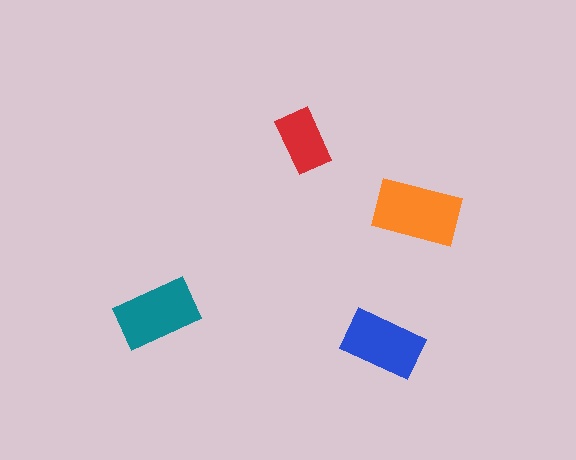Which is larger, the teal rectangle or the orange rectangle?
The orange one.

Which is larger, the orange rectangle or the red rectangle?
The orange one.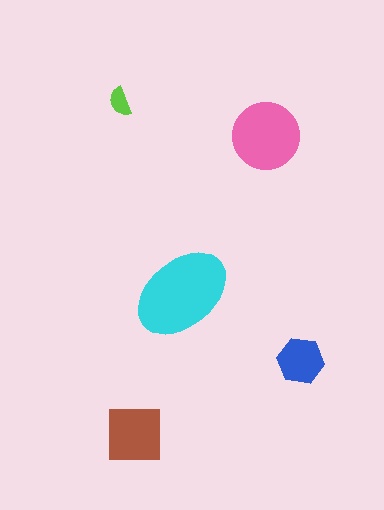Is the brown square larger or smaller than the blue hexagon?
Larger.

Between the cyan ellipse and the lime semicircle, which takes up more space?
The cyan ellipse.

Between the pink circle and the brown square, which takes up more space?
The pink circle.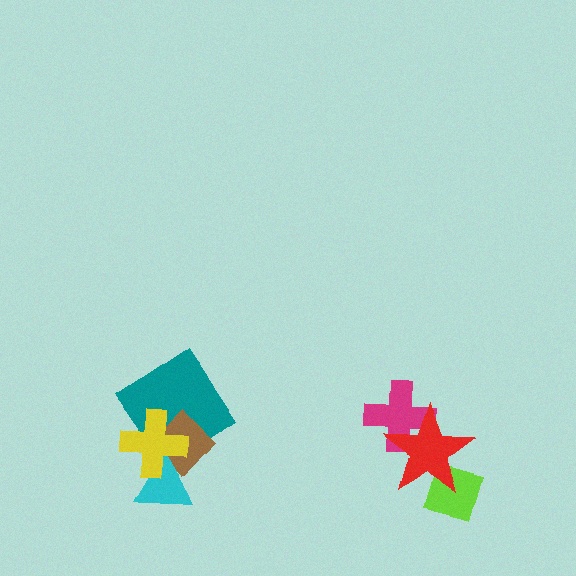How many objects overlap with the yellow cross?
3 objects overlap with the yellow cross.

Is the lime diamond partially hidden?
Yes, it is partially covered by another shape.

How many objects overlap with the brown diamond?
3 objects overlap with the brown diamond.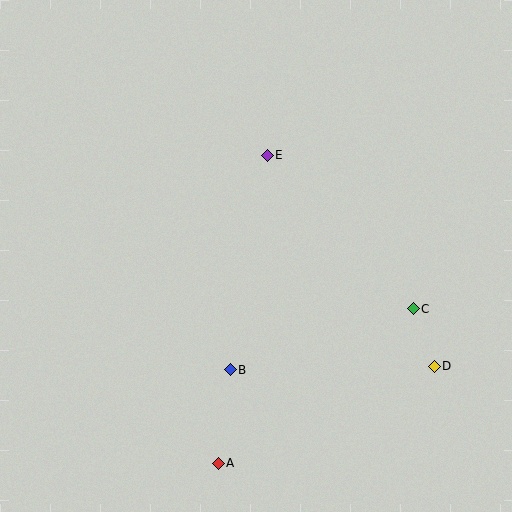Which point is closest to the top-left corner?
Point E is closest to the top-left corner.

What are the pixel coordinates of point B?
Point B is at (230, 370).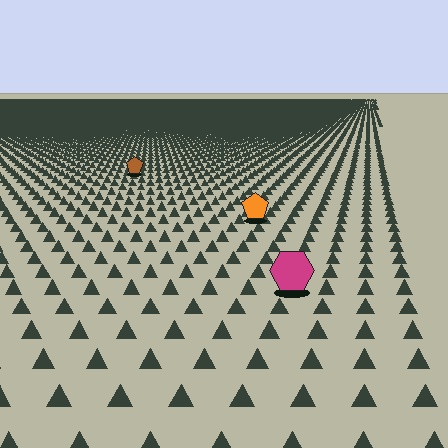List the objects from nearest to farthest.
From nearest to farthest: the magenta hexagon, the orange pentagon, the brown pentagon.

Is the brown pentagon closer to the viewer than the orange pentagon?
No. The orange pentagon is closer — you can tell from the texture gradient: the ground texture is coarser near it.